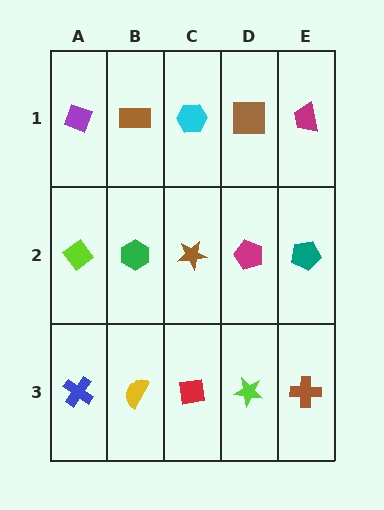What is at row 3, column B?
A yellow semicircle.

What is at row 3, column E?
A brown cross.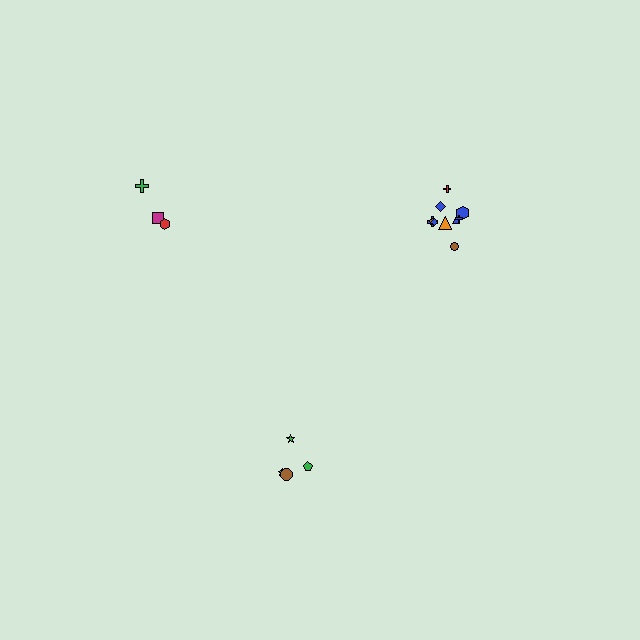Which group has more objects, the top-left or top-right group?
The top-right group.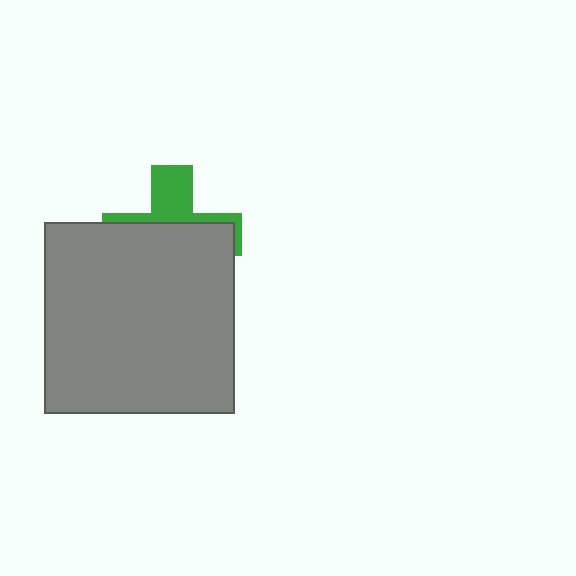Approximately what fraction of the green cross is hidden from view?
Roughly 66% of the green cross is hidden behind the gray square.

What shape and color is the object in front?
The object in front is a gray square.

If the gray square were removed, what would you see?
You would see the complete green cross.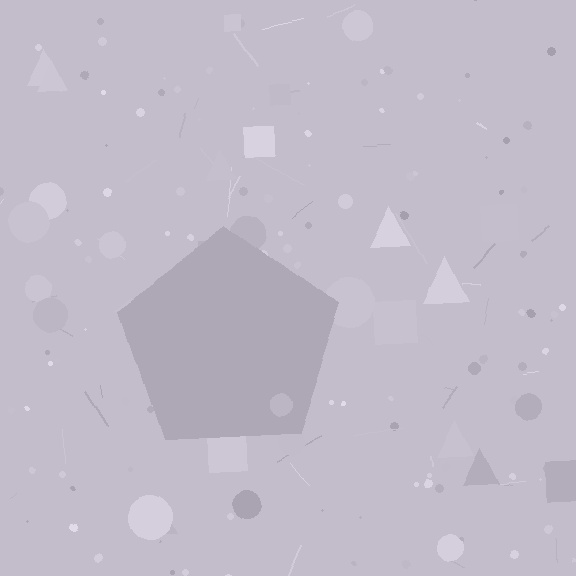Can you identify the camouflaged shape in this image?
The camouflaged shape is a pentagon.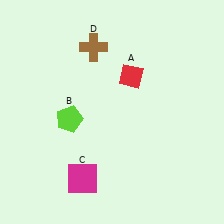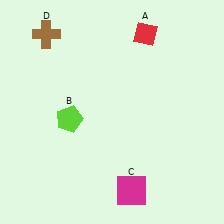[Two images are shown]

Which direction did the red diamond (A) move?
The red diamond (A) moved up.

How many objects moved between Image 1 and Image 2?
3 objects moved between the two images.